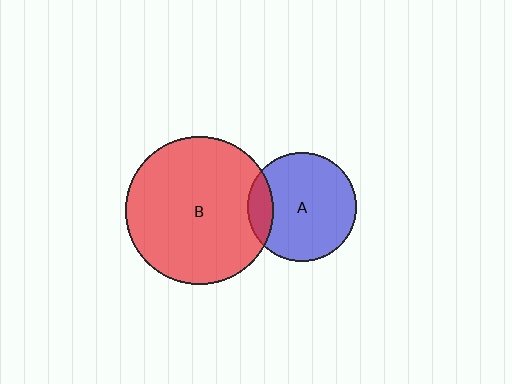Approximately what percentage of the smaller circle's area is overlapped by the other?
Approximately 15%.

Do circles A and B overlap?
Yes.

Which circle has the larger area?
Circle B (red).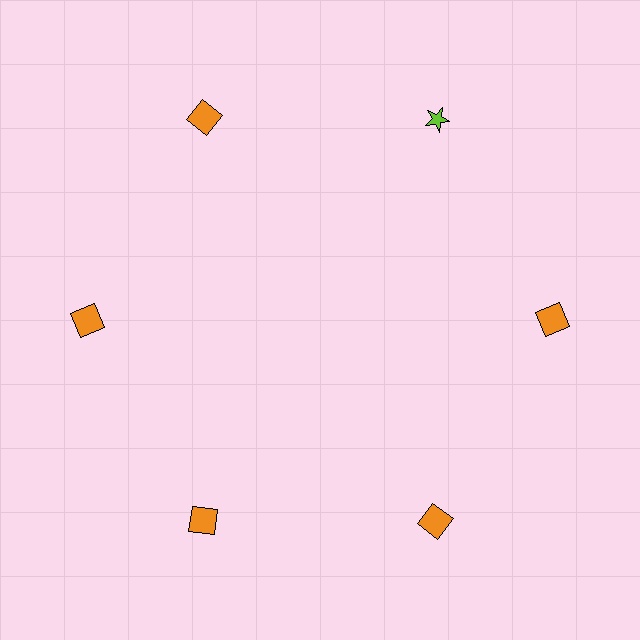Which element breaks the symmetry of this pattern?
The lime star at roughly the 1 o'clock position breaks the symmetry. All other shapes are orange squares.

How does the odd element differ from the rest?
It differs in both color (lime instead of orange) and shape (star instead of square).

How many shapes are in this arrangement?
There are 6 shapes arranged in a ring pattern.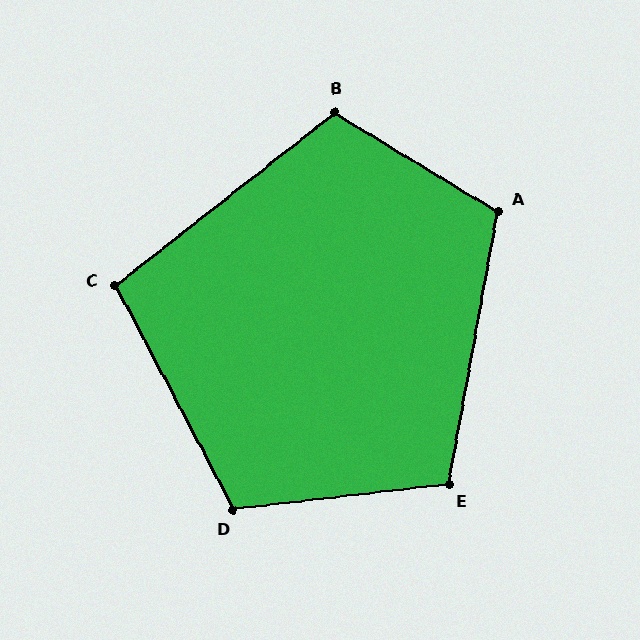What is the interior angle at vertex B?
Approximately 110 degrees (obtuse).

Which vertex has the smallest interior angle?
C, at approximately 100 degrees.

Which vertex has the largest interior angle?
D, at approximately 111 degrees.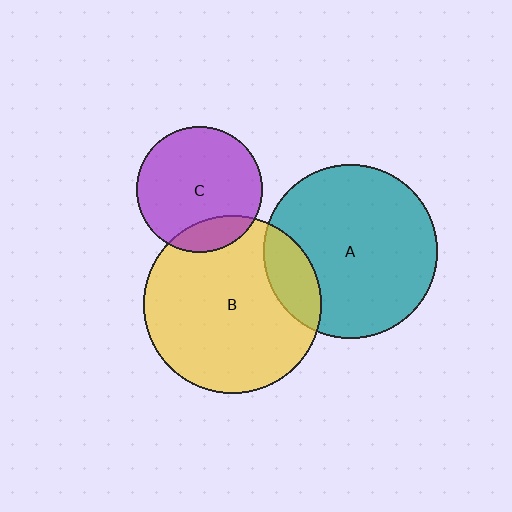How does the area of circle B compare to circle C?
Approximately 2.0 times.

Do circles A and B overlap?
Yes.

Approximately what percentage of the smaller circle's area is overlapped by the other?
Approximately 15%.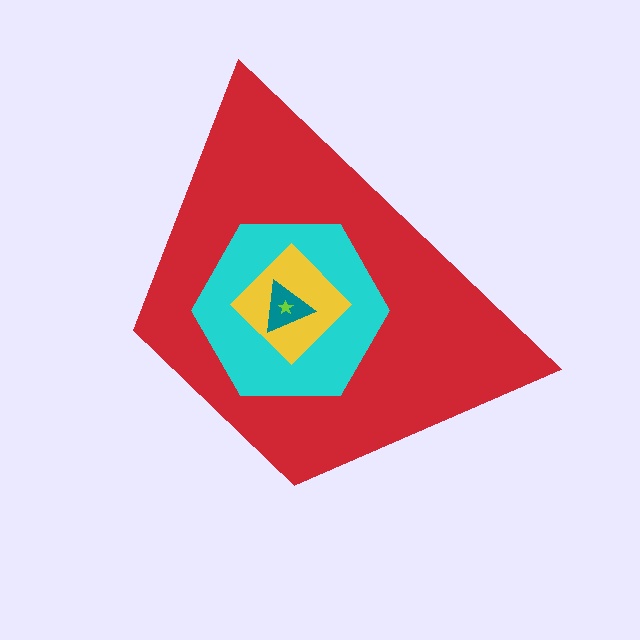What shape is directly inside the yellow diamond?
The teal triangle.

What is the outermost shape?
The red trapezoid.